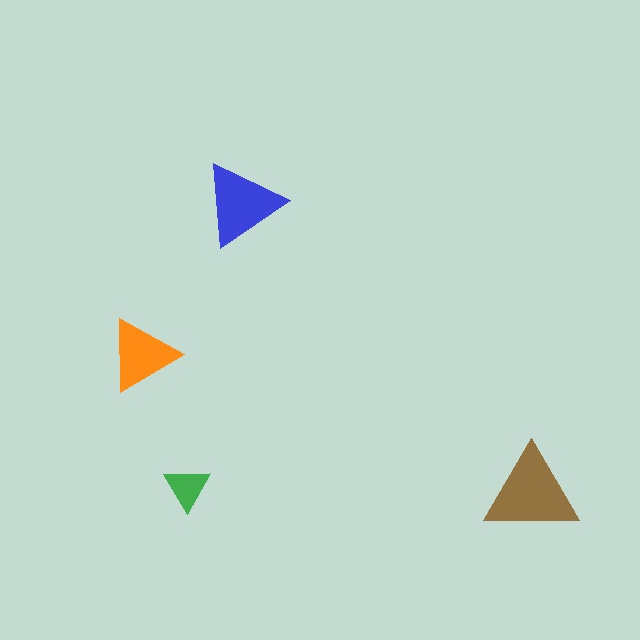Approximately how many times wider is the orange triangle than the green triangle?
About 1.5 times wider.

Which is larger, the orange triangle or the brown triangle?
The brown one.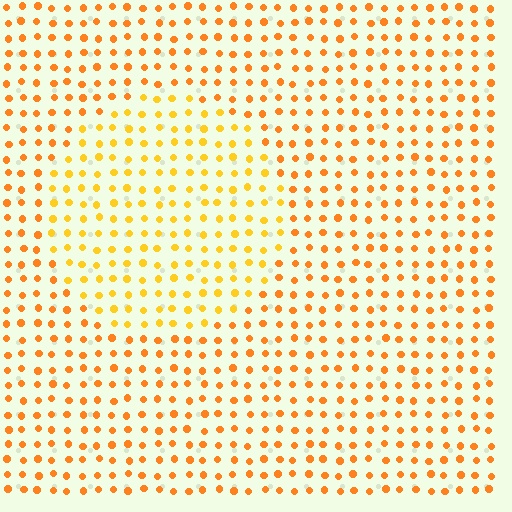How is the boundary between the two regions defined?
The boundary is defined purely by a slight shift in hue (about 21 degrees). Spacing, size, and orientation are identical on both sides.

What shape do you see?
I see a circle.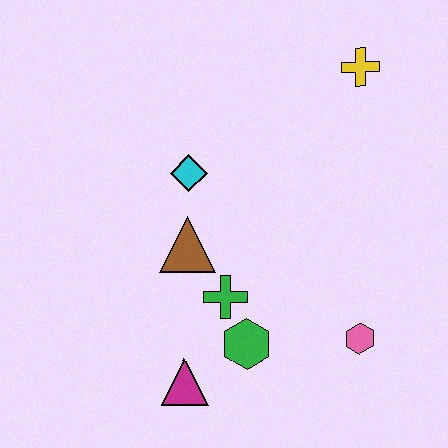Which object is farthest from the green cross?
The yellow cross is farthest from the green cross.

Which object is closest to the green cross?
The green hexagon is closest to the green cross.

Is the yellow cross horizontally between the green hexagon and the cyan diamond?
No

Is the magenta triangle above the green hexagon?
No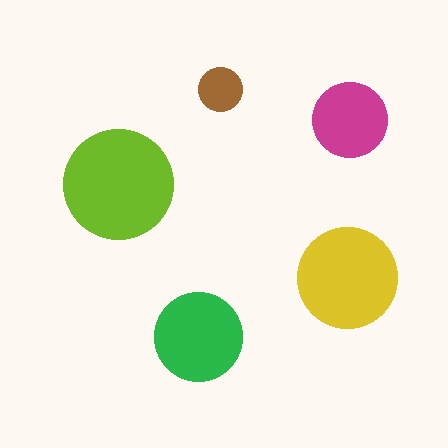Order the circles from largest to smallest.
the lime one, the yellow one, the green one, the magenta one, the brown one.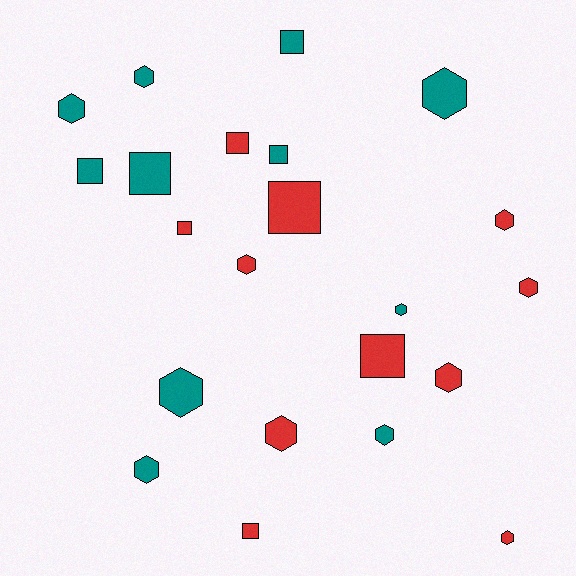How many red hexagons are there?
There are 6 red hexagons.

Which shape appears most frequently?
Hexagon, with 13 objects.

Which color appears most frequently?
Red, with 11 objects.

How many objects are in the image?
There are 22 objects.